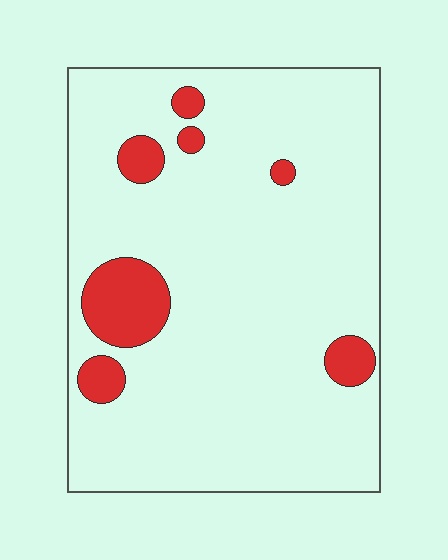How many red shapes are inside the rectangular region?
7.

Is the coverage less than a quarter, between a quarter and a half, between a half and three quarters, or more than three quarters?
Less than a quarter.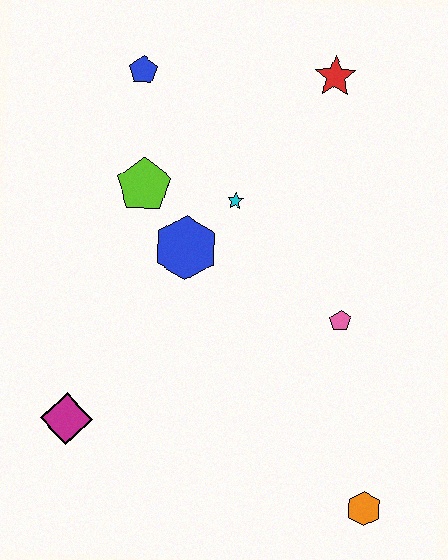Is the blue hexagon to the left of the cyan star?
Yes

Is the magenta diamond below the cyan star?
Yes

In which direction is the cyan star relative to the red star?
The cyan star is below the red star.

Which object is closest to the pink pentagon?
The cyan star is closest to the pink pentagon.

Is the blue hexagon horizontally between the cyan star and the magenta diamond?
Yes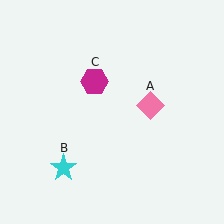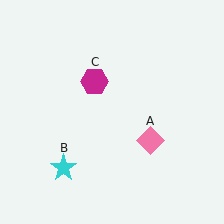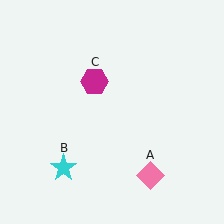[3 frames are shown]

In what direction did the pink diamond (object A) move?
The pink diamond (object A) moved down.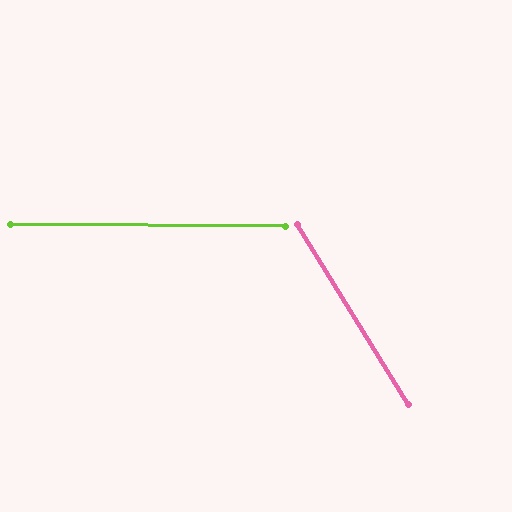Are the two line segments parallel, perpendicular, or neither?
Neither parallel nor perpendicular — they differ by about 58°.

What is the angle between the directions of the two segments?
Approximately 58 degrees.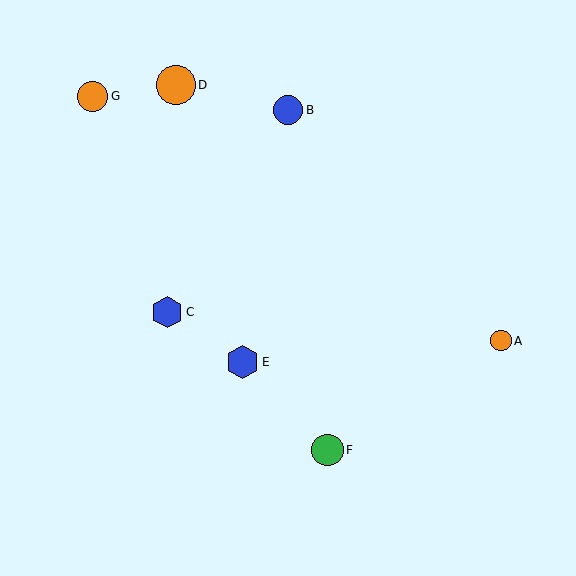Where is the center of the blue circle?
The center of the blue circle is at (288, 110).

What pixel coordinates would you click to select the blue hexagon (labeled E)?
Click at (242, 362) to select the blue hexagon E.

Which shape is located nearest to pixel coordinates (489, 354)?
The orange circle (labeled A) at (501, 341) is nearest to that location.